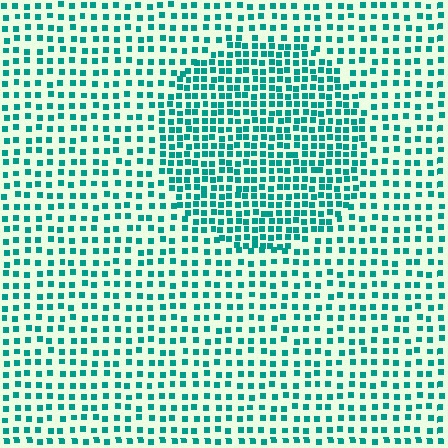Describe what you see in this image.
The image contains small teal elements arranged at two different densities. A circle-shaped region is visible where the elements are more densely packed than the surrounding area.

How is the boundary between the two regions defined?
The boundary is defined by a change in element density (approximately 1.8x ratio). All elements are the same color, size, and shape.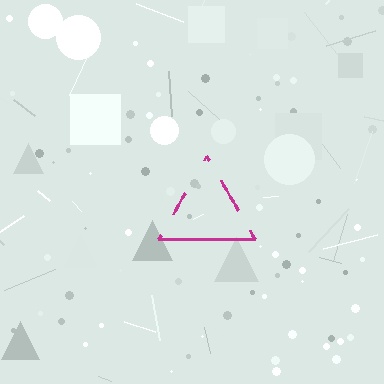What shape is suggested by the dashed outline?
The dashed outline suggests a triangle.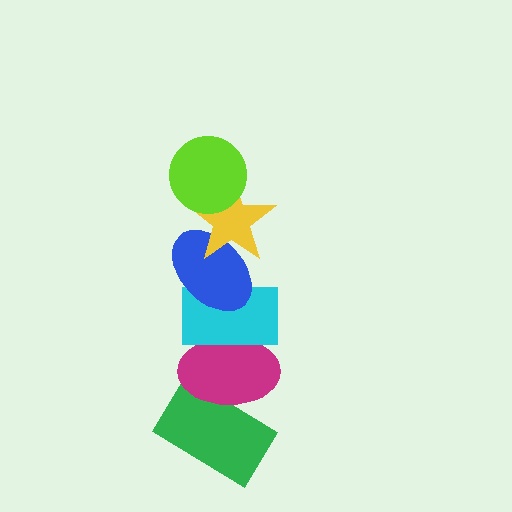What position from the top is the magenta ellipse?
The magenta ellipse is 5th from the top.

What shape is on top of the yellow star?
The lime circle is on top of the yellow star.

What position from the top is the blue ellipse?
The blue ellipse is 3rd from the top.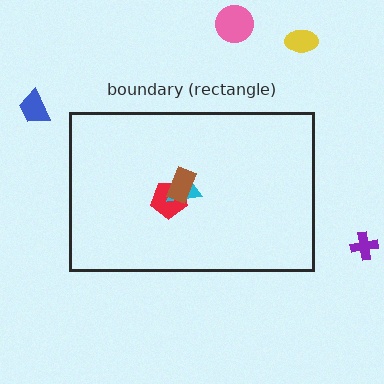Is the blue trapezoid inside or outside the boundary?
Outside.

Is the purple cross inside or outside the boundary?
Outside.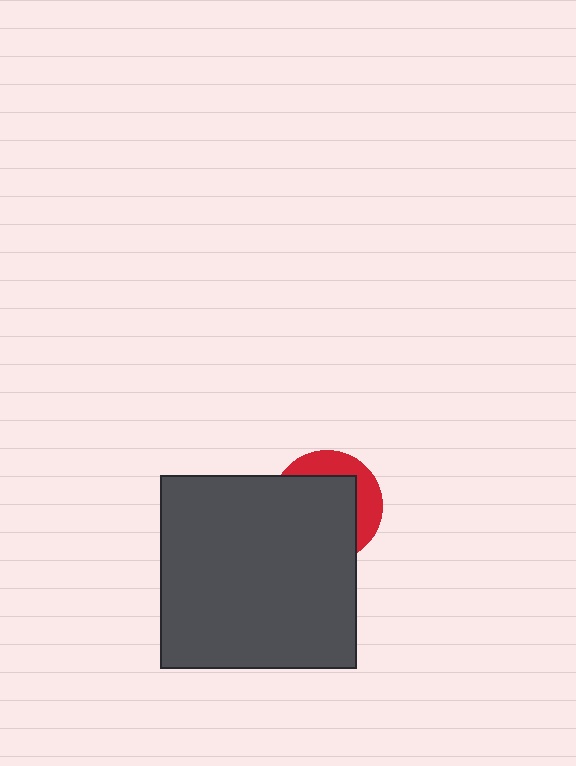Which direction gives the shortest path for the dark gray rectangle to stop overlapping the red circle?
Moving toward the lower-left gives the shortest separation.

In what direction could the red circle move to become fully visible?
The red circle could move toward the upper-right. That would shift it out from behind the dark gray rectangle entirely.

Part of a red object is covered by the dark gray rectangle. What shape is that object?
It is a circle.